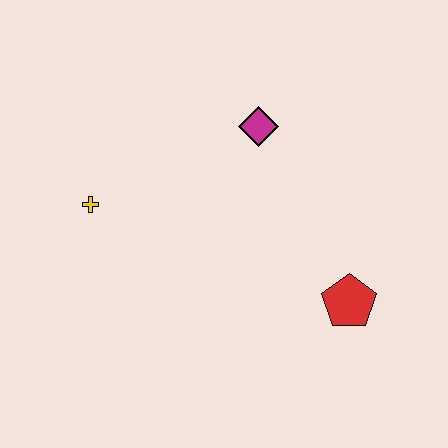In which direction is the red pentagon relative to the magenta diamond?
The red pentagon is below the magenta diamond.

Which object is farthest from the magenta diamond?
The red pentagon is farthest from the magenta diamond.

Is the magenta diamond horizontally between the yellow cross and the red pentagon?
Yes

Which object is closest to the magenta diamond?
The yellow cross is closest to the magenta diamond.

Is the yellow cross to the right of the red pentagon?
No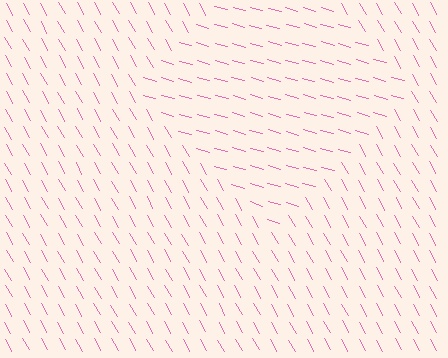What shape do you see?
I see a diamond.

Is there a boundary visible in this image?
Yes, there is a texture boundary formed by a change in line orientation.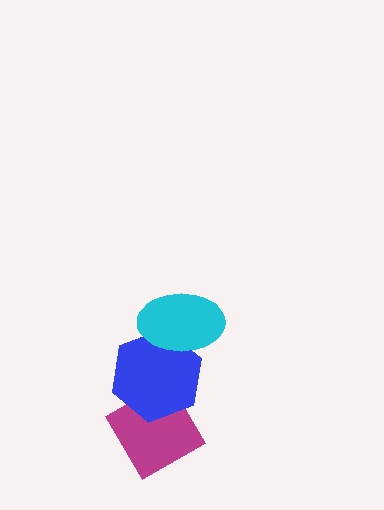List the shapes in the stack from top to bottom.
From top to bottom: the cyan ellipse, the blue hexagon, the magenta diamond.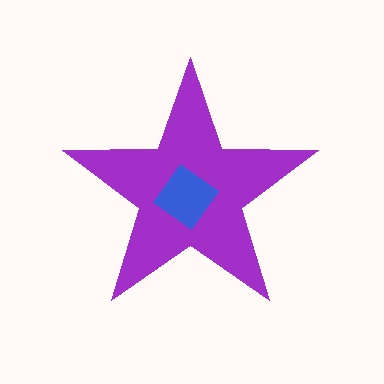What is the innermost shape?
The blue diamond.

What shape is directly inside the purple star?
The blue diamond.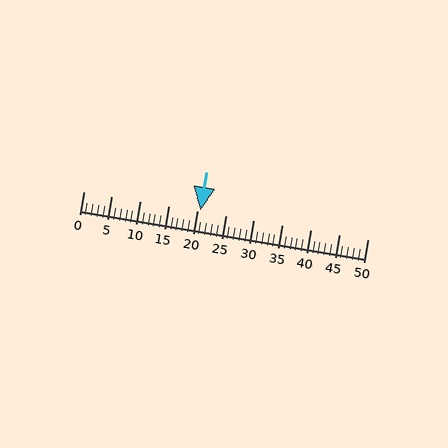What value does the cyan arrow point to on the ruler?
The cyan arrow points to approximately 21.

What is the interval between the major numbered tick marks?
The major tick marks are spaced 5 units apart.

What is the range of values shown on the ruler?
The ruler shows values from 0 to 50.